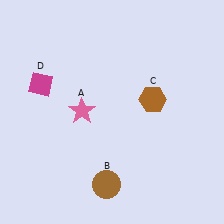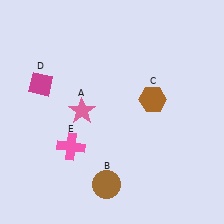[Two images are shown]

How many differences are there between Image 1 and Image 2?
There is 1 difference between the two images.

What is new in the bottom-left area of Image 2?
A pink cross (E) was added in the bottom-left area of Image 2.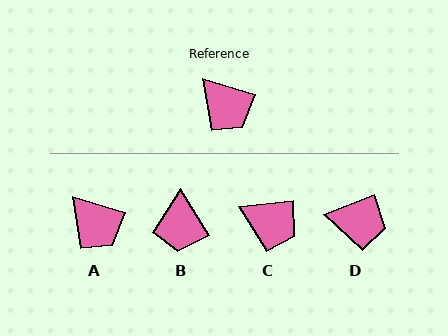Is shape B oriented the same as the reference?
No, it is off by about 42 degrees.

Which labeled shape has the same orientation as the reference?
A.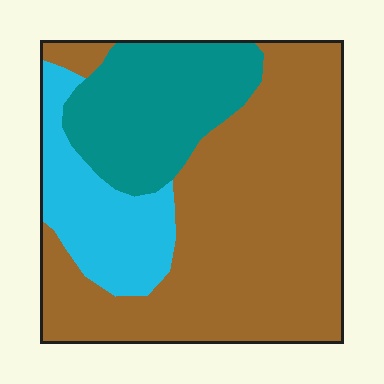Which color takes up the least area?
Cyan, at roughly 15%.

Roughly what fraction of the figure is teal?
Teal takes up less than a quarter of the figure.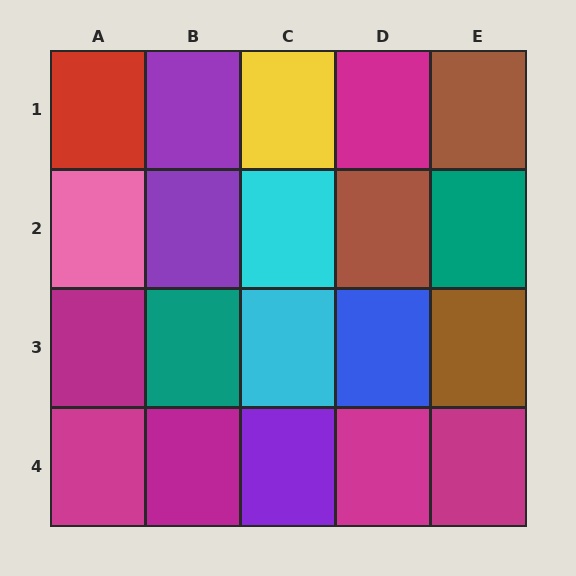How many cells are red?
1 cell is red.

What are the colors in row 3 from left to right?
Magenta, teal, cyan, blue, brown.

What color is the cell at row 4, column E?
Magenta.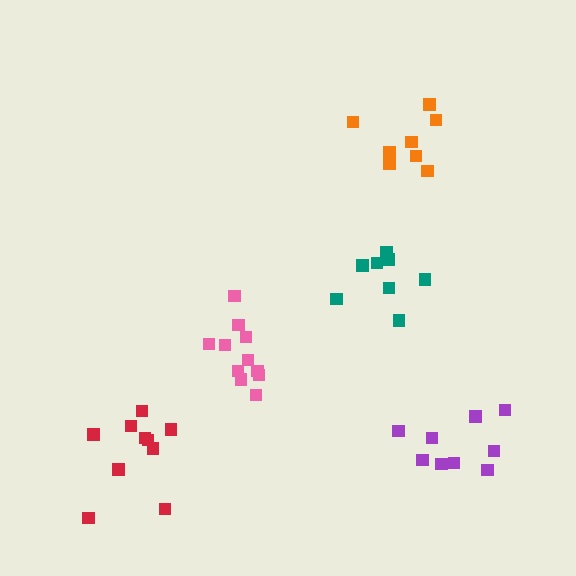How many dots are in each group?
Group 1: 8 dots, Group 2: 9 dots, Group 3: 8 dots, Group 4: 11 dots, Group 5: 10 dots (46 total).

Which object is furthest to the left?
The red cluster is leftmost.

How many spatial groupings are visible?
There are 5 spatial groupings.